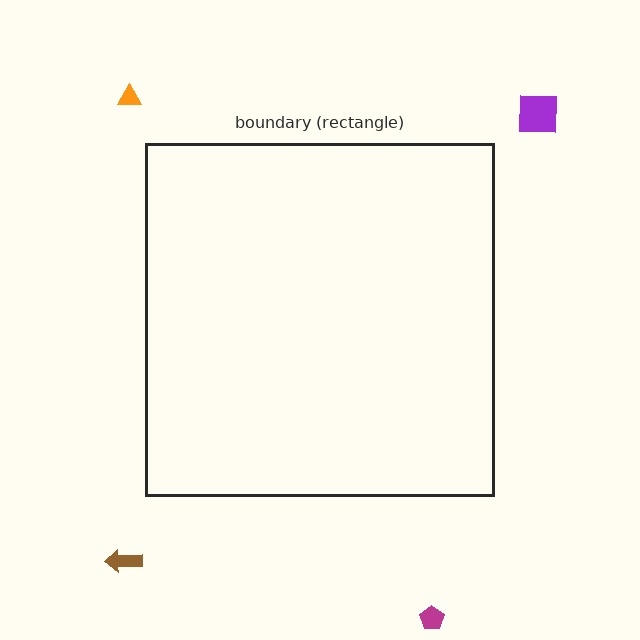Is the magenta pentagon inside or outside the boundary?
Outside.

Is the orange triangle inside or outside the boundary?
Outside.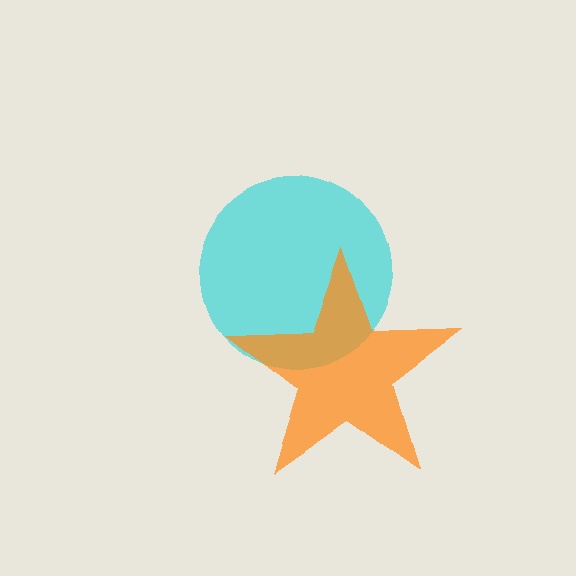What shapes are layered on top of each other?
The layered shapes are: a cyan circle, an orange star.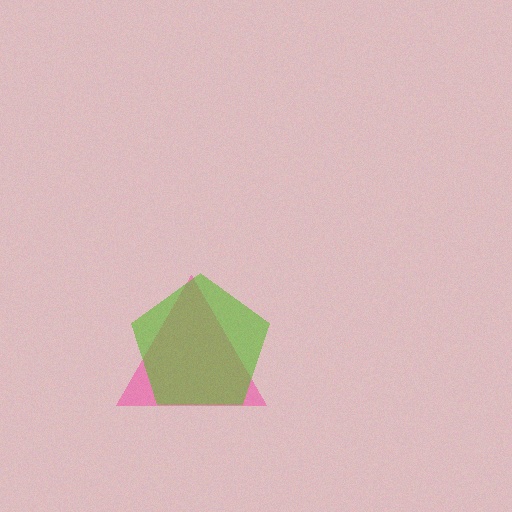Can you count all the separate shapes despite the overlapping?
Yes, there are 2 separate shapes.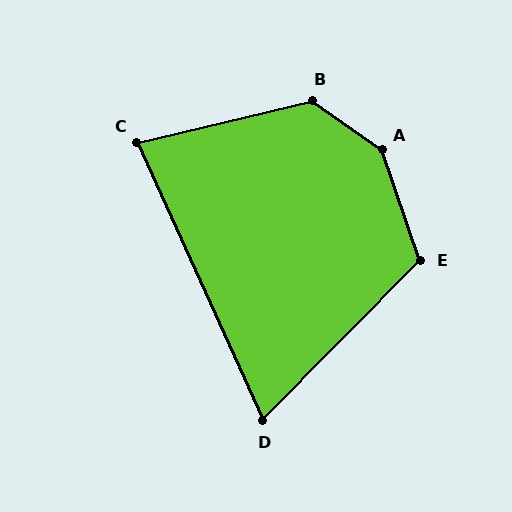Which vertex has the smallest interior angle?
D, at approximately 69 degrees.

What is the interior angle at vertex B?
Approximately 132 degrees (obtuse).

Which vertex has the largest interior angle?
A, at approximately 144 degrees.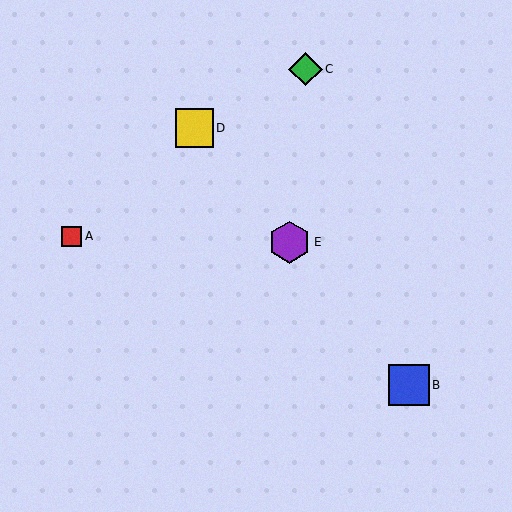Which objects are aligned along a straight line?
Objects B, D, E are aligned along a straight line.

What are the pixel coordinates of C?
Object C is at (305, 69).